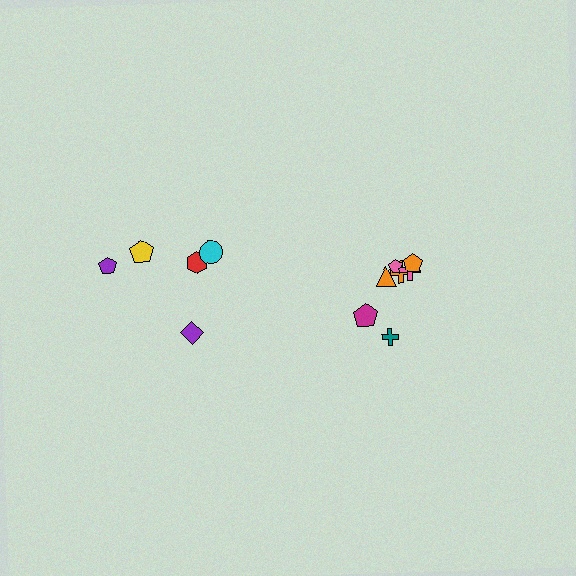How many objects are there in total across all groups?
There are 12 objects.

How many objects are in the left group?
There are 5 objects.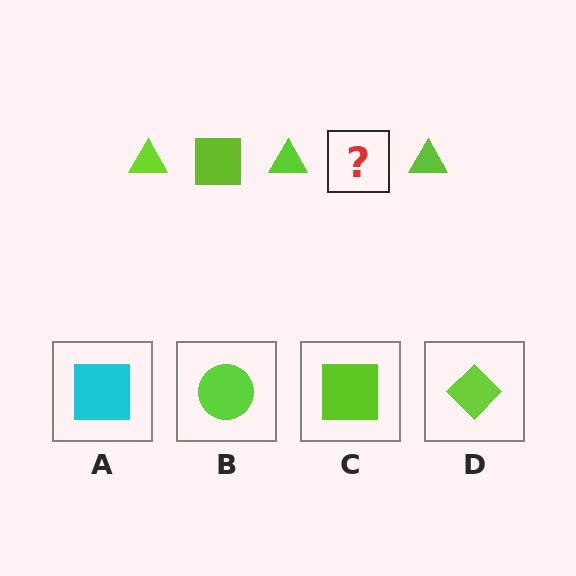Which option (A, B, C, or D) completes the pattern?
C.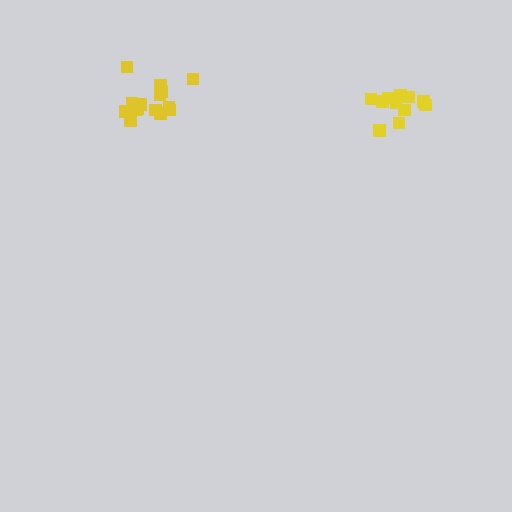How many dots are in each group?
Group 1: 15 dots, Group 2: 11 dots (26 total).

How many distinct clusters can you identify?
There are 2 distinct clusters.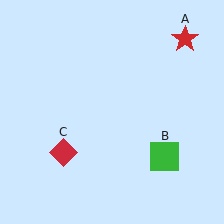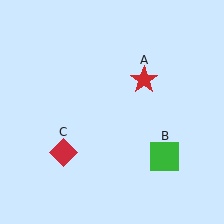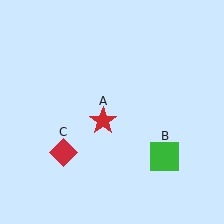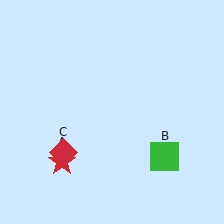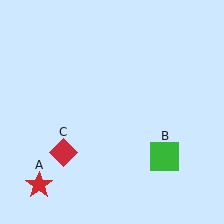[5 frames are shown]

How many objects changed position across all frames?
1 object changed position: red star (object A).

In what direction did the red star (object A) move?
The red star (object A) moved down and to the left.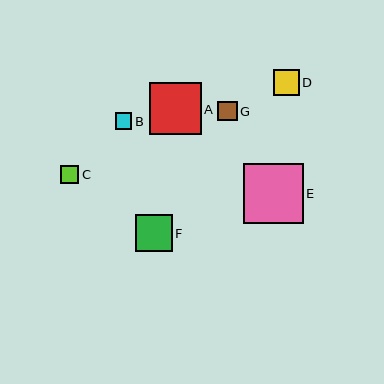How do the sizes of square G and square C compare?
Square G and square C are approximately the same size.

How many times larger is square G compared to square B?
Square G is approximately 1.2 times the size of square B.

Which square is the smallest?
Square B is the smallest with a size of approximately 17 pixels.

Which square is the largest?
Square E is the largest with a size of approximately 60 pixels.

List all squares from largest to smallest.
From largest to smallest: E, A, F, D, G, C, B.